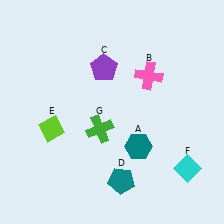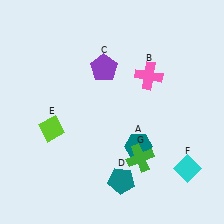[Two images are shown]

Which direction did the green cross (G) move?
The green cross (G) moved right.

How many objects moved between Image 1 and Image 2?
1 object moved between the two images.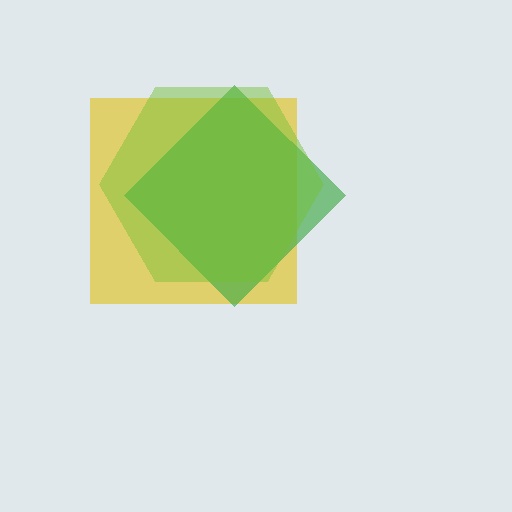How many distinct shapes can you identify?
There are 3 distinct shapes: a yellow square, a green diamond, a lime hexagon.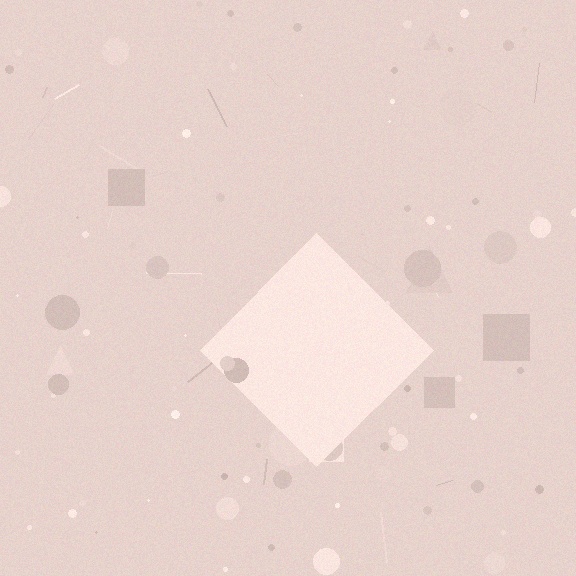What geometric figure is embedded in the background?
A diamond is embedded in the background.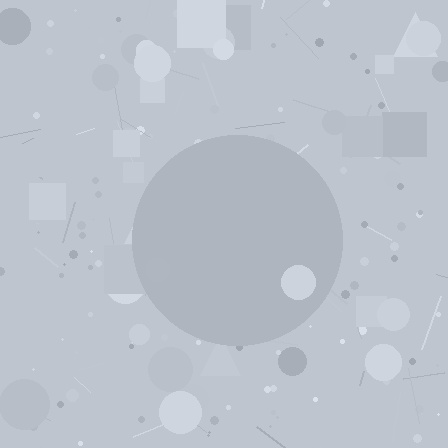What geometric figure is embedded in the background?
A circle is embedded in the background.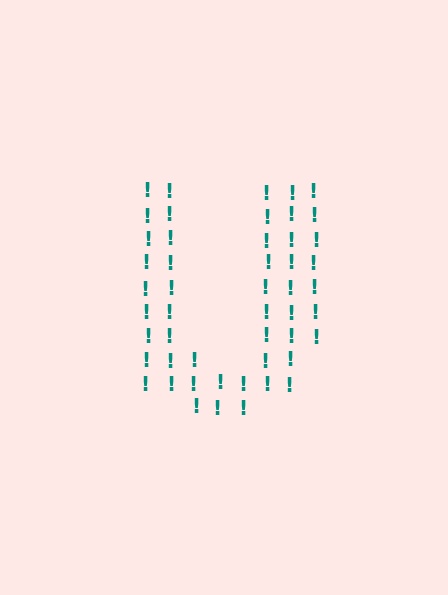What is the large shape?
The large shape is the letter U.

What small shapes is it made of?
It is made of small exclamation marks.